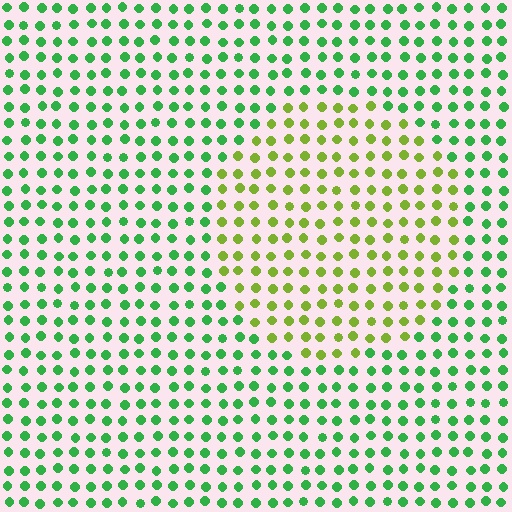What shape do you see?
I see a circle.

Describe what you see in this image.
The image is filled with small green elements in a uniform arrangement. A circle-shaped region is visible where the elements are tinted to a slightly different hue, forming a subtle color boundary.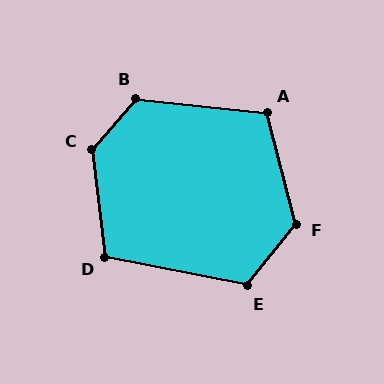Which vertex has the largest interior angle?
C, at approximately 132 degrees.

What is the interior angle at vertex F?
Approximately 127 degrees (obtuse).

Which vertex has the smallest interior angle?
D, at approximately 108 degrees.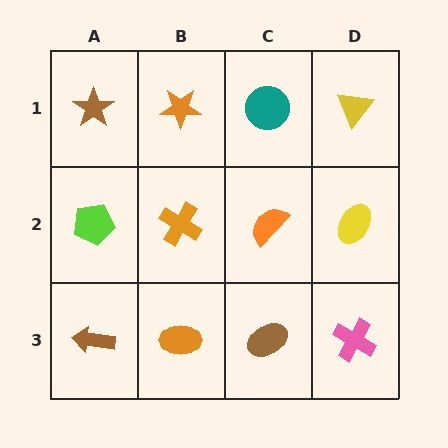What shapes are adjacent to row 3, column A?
A lime pentagon (row 2, column A), an orange ellipse (row 3, column B).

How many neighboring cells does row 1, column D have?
2.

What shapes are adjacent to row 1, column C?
An orange semicircle (row 2, column C), an orange star (row 1, column B), a yellow triangle (row 1, column D).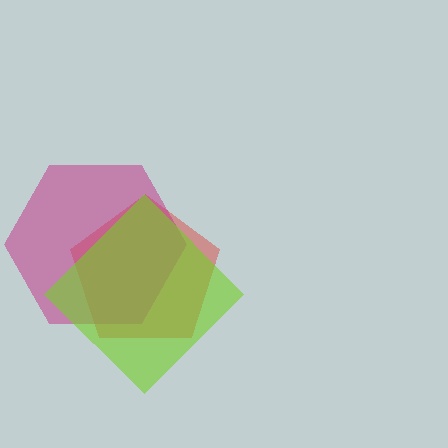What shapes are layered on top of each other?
The layered shapes are: a red pentagon, a magenta hexagon, a lime diamond.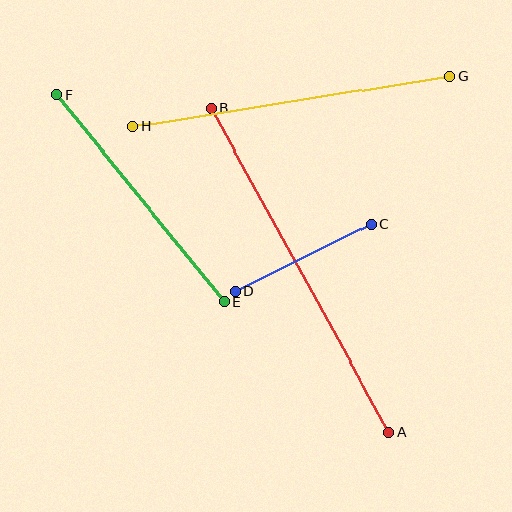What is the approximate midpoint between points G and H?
The midpoint is at approximately (291, 102) pixels.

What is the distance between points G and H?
The distance is approximately 321 pixels.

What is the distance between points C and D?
The distance is approximately 152 pixels.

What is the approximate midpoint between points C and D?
The midpoint is at approximately (303, 257) pixels.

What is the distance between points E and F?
The distance is approximately 267 pixels.